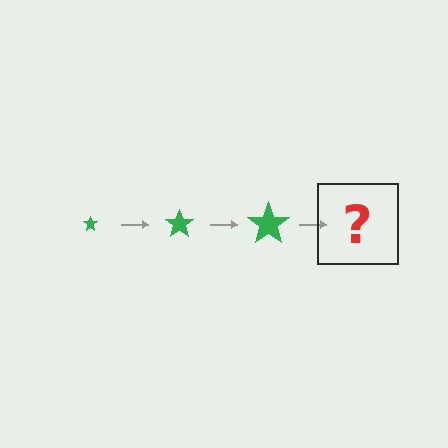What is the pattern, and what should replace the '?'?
The pattern is that the star gets progressively larger each step. The '?' should be a green star, larger than the previous one.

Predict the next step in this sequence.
The next step is a green star, larger than the previous one.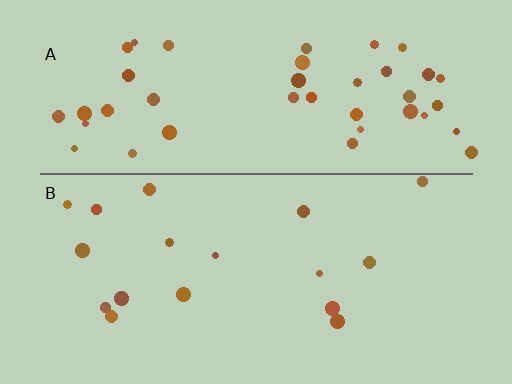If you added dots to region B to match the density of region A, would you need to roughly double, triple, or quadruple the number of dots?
Approximately triple.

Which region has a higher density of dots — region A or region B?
A (the top).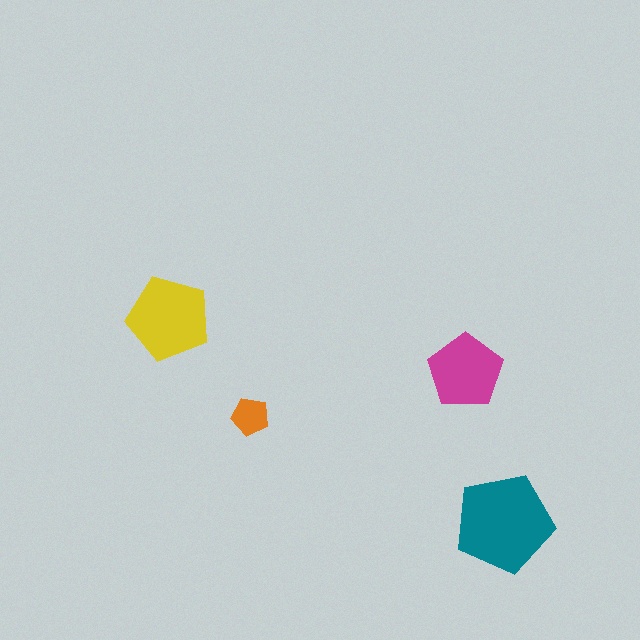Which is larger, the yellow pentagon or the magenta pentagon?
The yellow one.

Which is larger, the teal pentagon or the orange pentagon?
The teal one.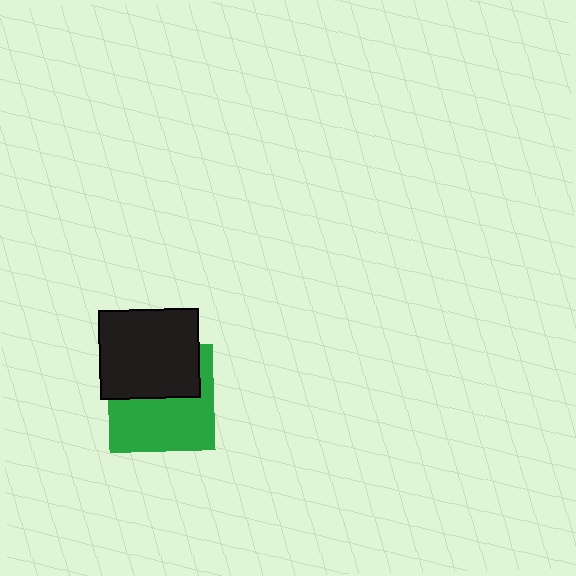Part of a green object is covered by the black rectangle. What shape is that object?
It is a square.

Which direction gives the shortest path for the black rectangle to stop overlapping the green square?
Moving up gives the shortest separation.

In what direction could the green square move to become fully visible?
The green square could move down. That would shift it out from behind the black rectangle entirely.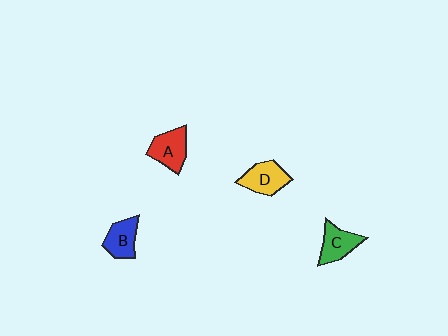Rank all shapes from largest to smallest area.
From largest to smallest: A (red), D (yellow), C (green), B (blue).